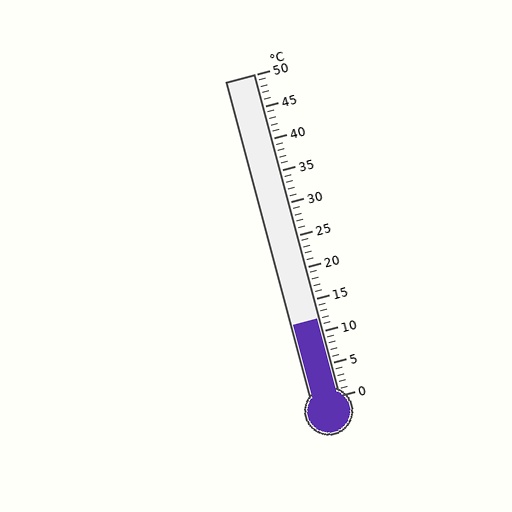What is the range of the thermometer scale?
The thermometer scale ranges from 0°C to 50°C.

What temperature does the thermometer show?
The thermometer shows approximately 12°C.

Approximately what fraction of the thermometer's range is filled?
The thermometer is filled to approximately 25% of its range.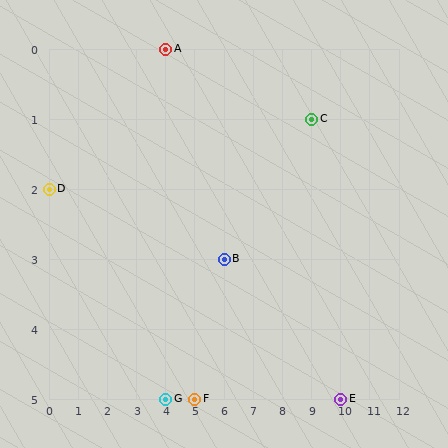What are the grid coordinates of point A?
Point A is at grid coordinates (4, 0).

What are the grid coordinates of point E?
Point E is at grid coordinates (10, 5).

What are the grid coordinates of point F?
Point F is at grid coordinates (5, 5).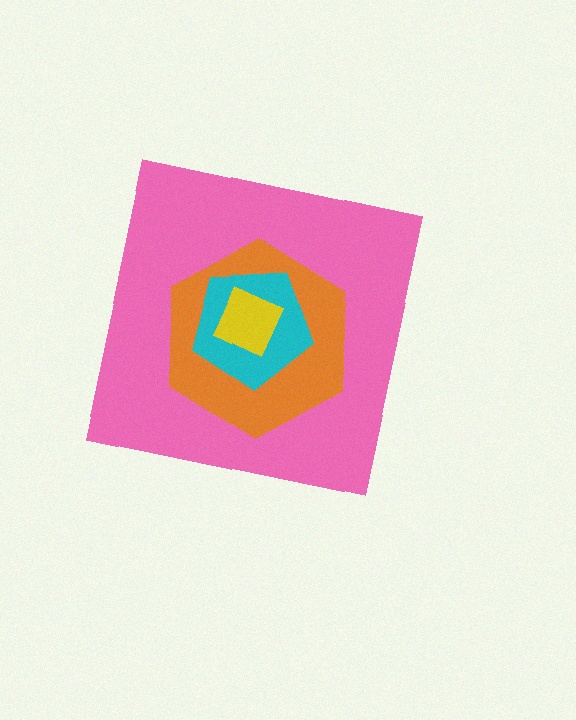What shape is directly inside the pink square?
The orange hexagon.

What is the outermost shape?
The pink square.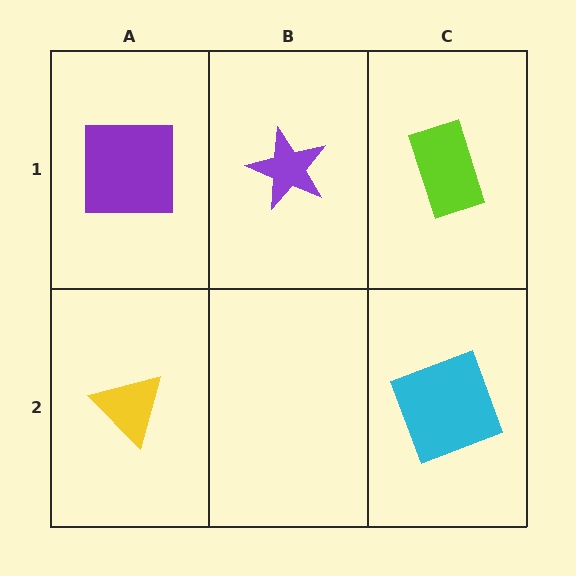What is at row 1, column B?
A purple star.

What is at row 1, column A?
A purple square.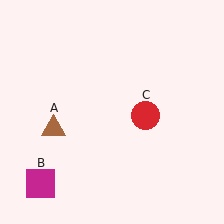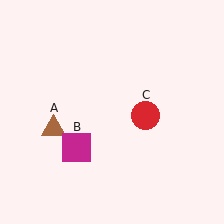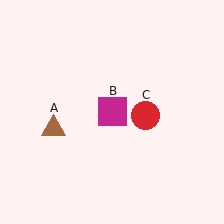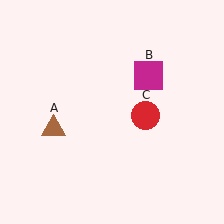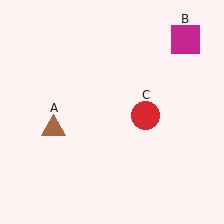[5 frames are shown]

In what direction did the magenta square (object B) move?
The magenta square (object B) moved up and to the right.